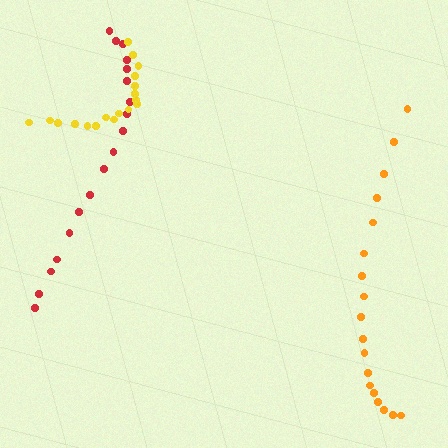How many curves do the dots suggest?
There are 3 distinct paths.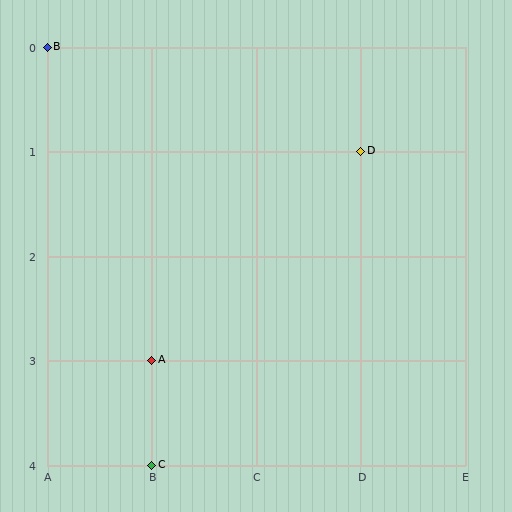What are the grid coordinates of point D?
Point D is at grid coordinates (D, 1).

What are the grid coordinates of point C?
Point C is at grid coordinates (B, 4).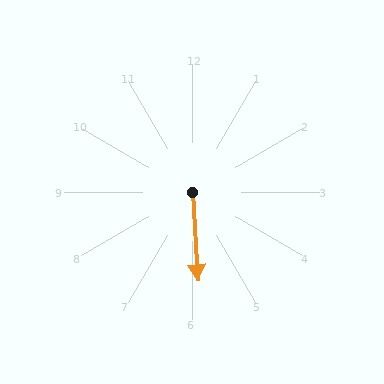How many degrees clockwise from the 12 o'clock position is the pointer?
Approximately 177 degrees.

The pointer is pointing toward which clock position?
Roughly 6 o'clock.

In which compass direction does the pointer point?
South.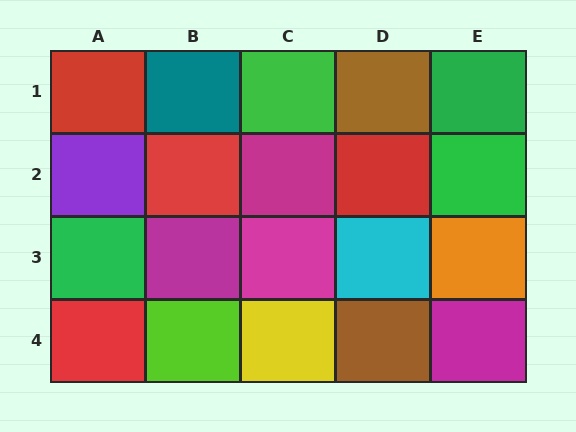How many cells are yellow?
1 cell is yellow.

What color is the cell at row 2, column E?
Green.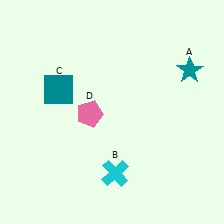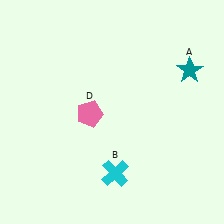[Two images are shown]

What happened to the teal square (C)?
The teal square (C) was removed in Image 2. It was in the top-left area of Image 1.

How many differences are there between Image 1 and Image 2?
There is 1 difference between the two images.